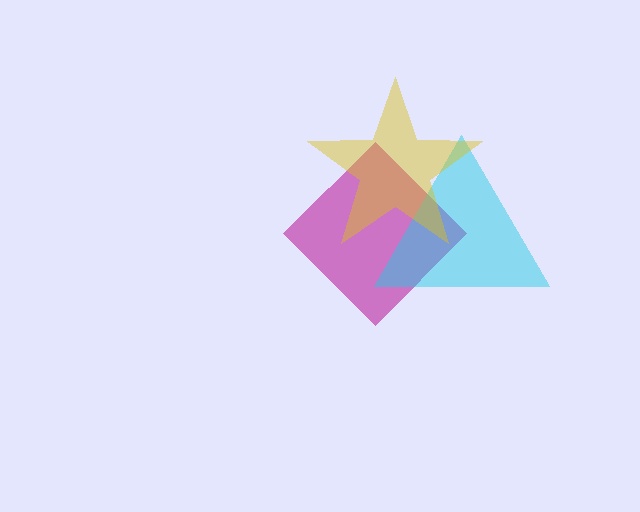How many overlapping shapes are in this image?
There are 3 overlapping shapes in the image.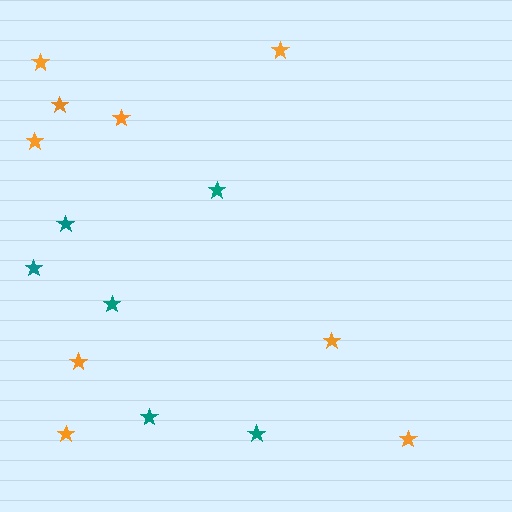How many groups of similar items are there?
There are 2 groups: one group of orange stars (9) and one group of teal stars (6).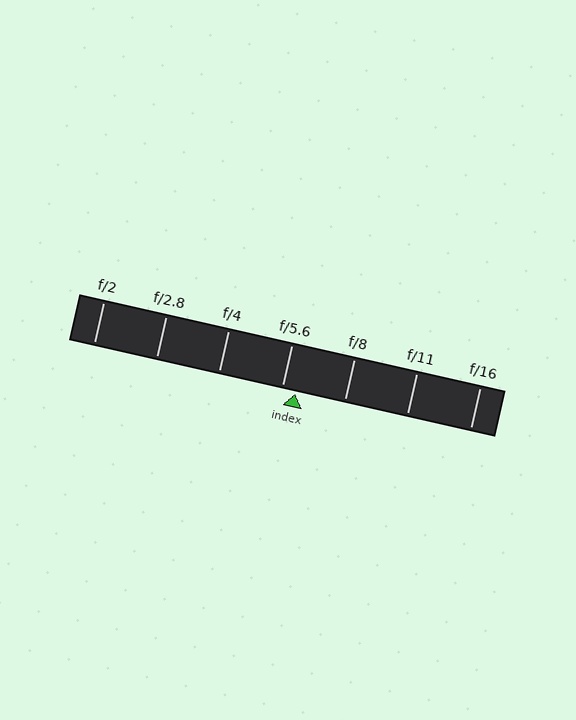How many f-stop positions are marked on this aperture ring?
There are 7 f-stop positions marked.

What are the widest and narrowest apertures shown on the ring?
The widest aperture shown is f/2 and the narrowest is f/16.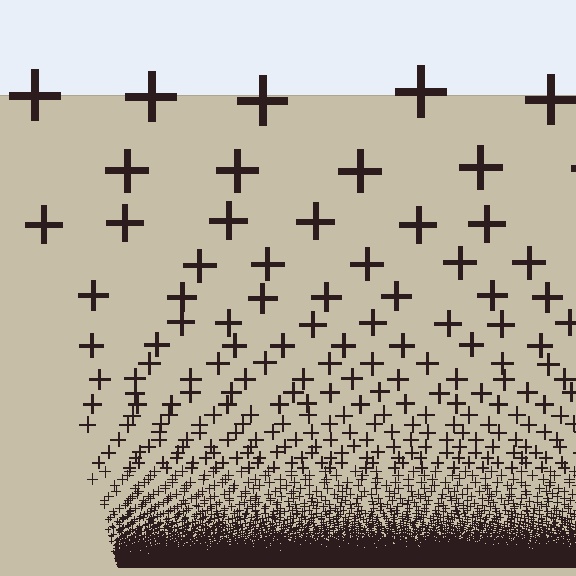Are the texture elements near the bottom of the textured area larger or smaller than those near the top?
Smaller. The gradient is inverted — elements near the bottom are smaller and denser.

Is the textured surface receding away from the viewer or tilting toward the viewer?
The surface appears to tilt toward the viewer. Texture elements get larger and sparser toward the top.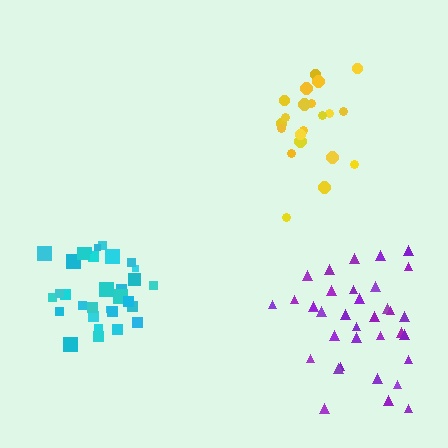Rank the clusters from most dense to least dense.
cyan, yellow, purple.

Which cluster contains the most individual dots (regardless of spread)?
Purple (35).